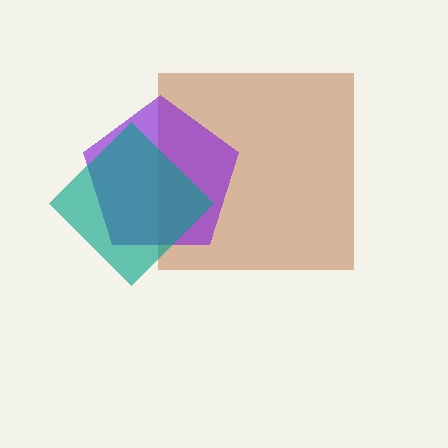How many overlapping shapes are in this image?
There are 3 overlapping shapes in the image.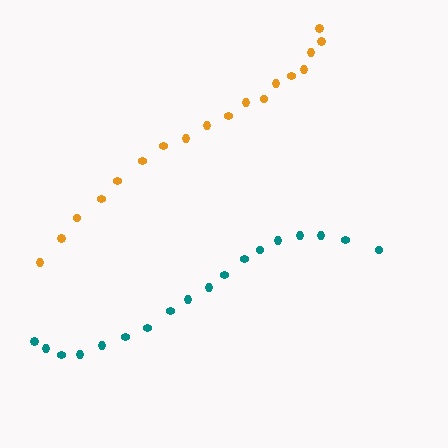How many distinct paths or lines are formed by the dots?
There are 2 distinct paths.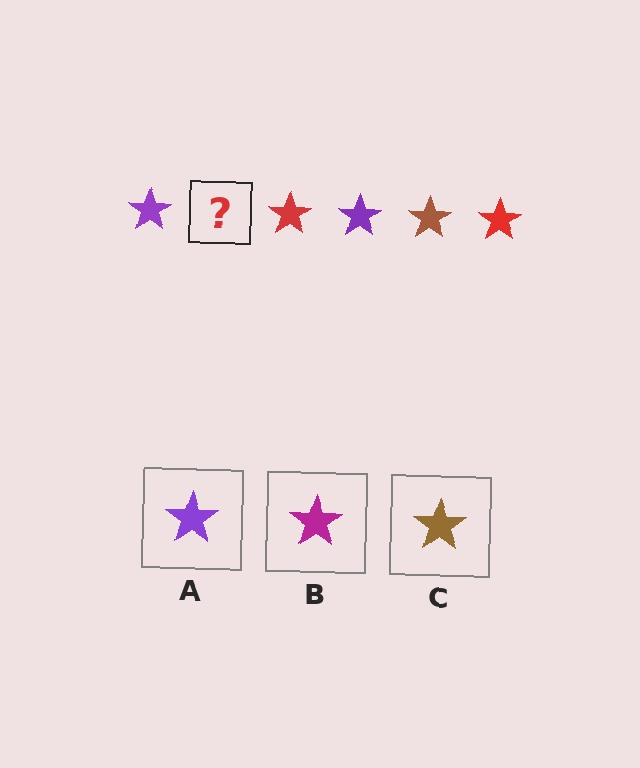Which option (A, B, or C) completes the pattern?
C.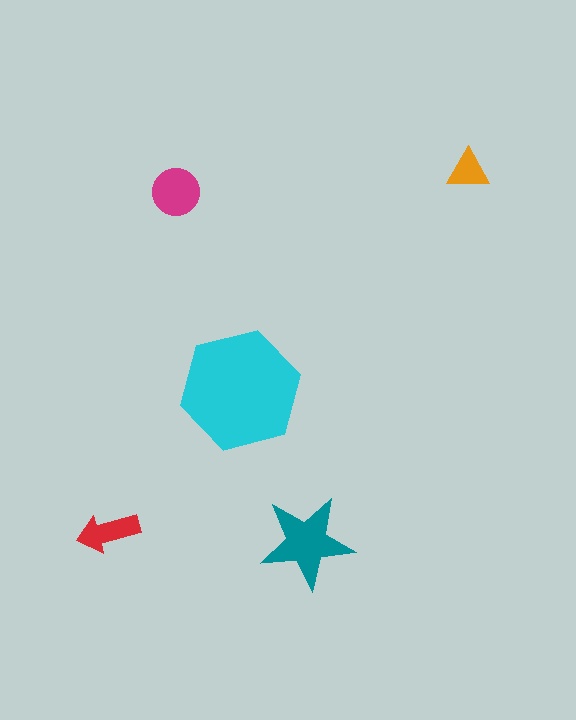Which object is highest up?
The orange triangle is topmost.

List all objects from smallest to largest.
The orange triangle, the red arrow, the magenta circle, the teal star, the cyan hexagon.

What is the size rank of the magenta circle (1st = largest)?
3rd.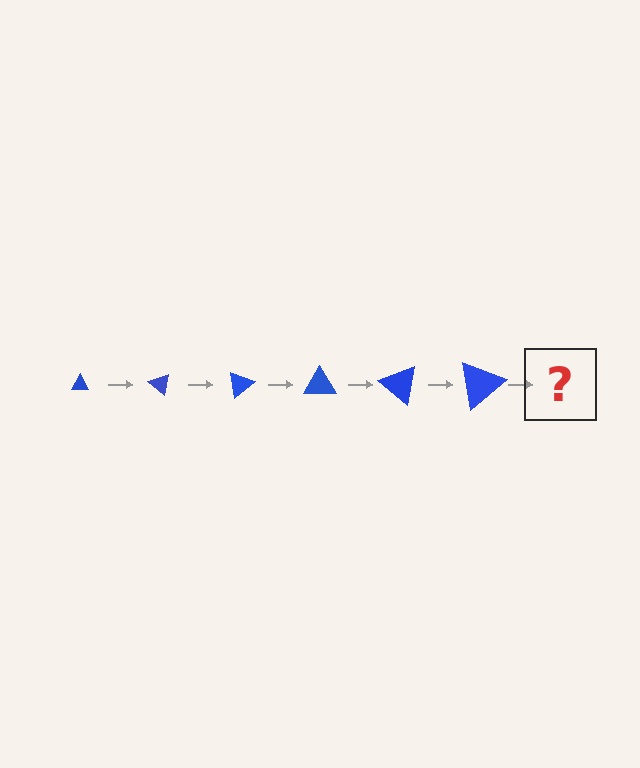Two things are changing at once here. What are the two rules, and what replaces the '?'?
The two rules are that the triangle grows larger each step and it rotates 40 degrees each step. The '?' should be a triangle, larger than the previous one and rotated 240 degrees from the start.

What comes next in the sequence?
The next element should be a triangle, larger than the previous one and rotated 240 degrees from the start.